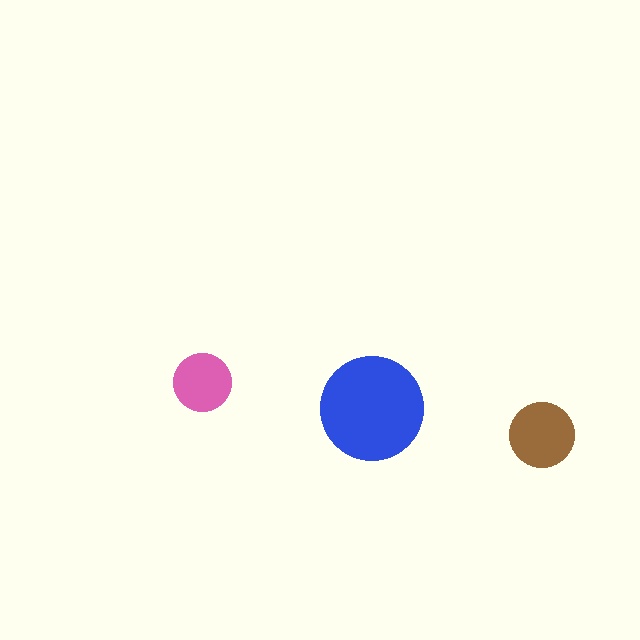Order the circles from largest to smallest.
the blue one, the brown one, the pink one.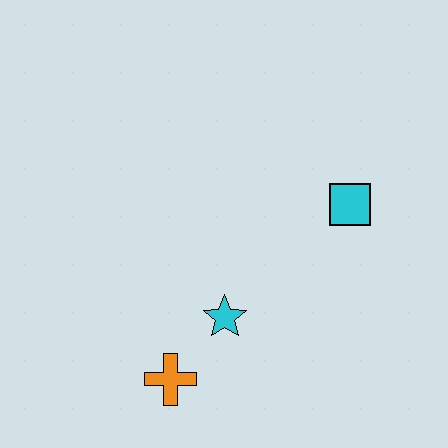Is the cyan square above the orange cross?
Yes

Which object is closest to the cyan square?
The cyan star is closest to the cyan square.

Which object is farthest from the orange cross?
The cyan square is farthest from the orange cross.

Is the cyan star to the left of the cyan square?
Yes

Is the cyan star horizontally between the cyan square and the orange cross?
Yes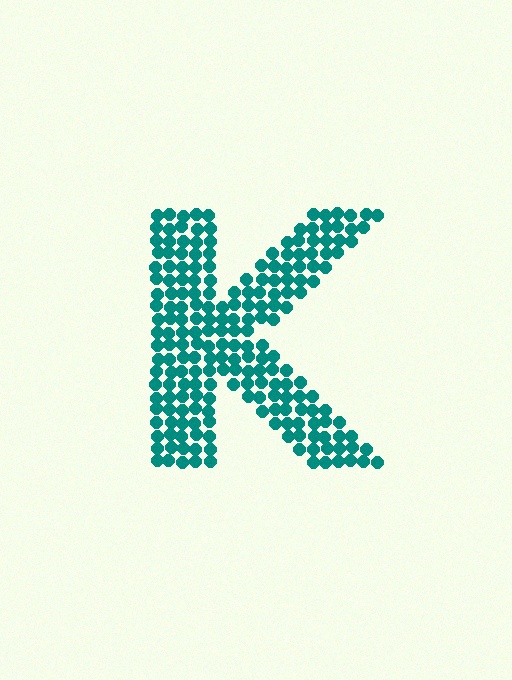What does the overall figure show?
The overall figure shows the letter K.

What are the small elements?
The small elements are circles.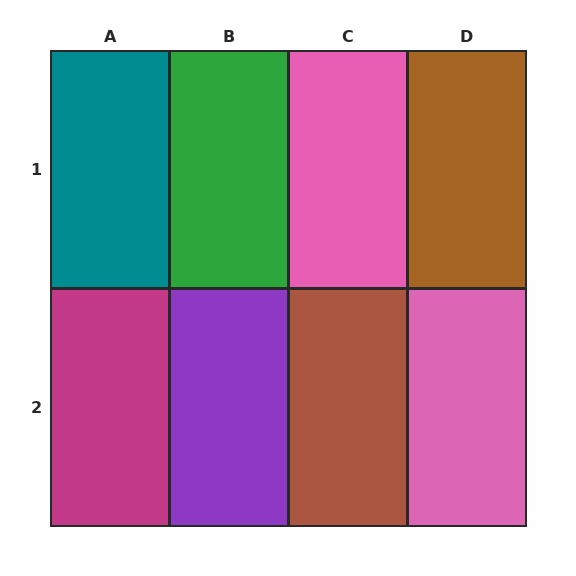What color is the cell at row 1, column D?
Brown.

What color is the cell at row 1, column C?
Pink.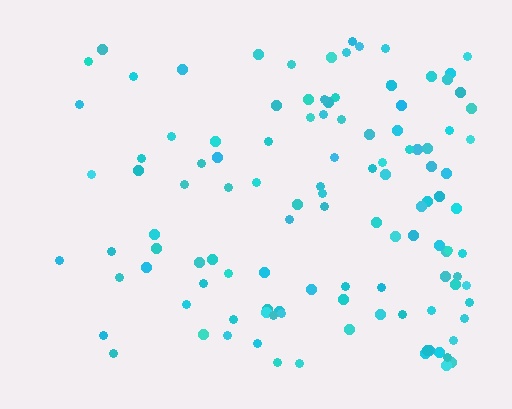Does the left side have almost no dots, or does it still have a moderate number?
Still a moderate number, just noticeably fewer than the right.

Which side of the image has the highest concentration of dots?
The right.